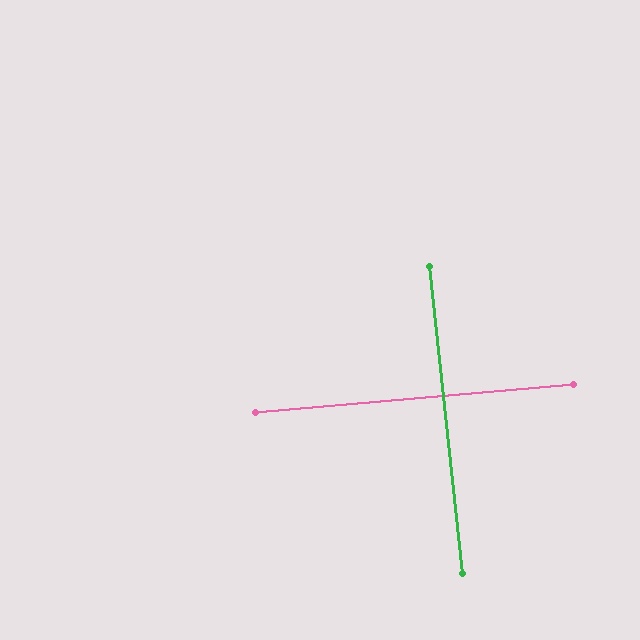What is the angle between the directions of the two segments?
Approximately 89 degrees.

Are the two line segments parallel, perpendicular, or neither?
Perpendicular — they meet at approximately 89°.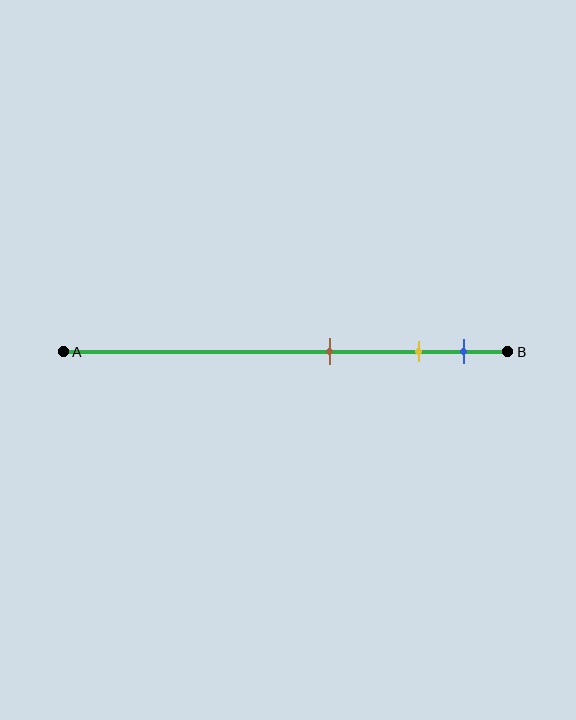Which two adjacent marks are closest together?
The yellow and blue marks are the closest adjacent pair.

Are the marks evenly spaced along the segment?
No, the marks are not evenly spaced.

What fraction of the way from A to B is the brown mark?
The brown mark is approximately 60% (0.6) of the way from A to B.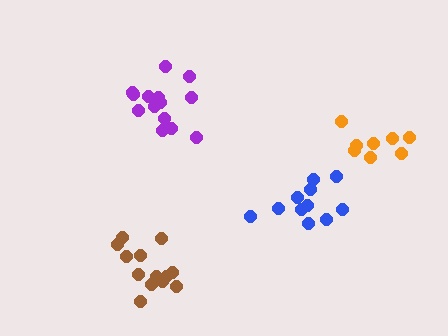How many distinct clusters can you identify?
There are 4 distinct clusters.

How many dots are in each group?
Group 1: 13 dots, Group 2: 8 dots, Group 3: 11 dots, Group 4: 14 dots (46 total).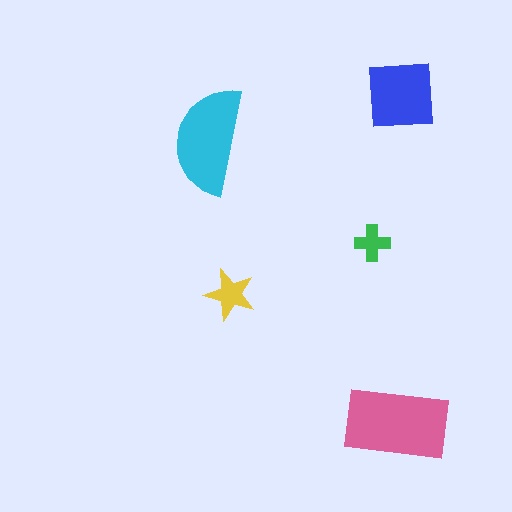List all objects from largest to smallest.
The pink rectangle, the cyan semicircle, the blue square, the yellow star, the green cross.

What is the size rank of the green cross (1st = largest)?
5th.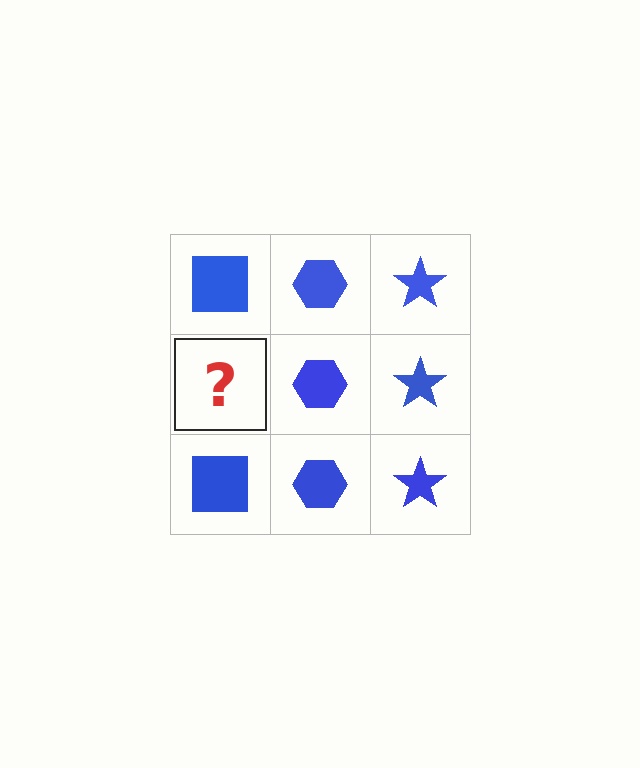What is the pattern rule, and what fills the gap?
The rule is that each column has a consistent shape. The gap should be filled with a blue square.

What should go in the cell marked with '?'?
The missing cell should contain a blue square.